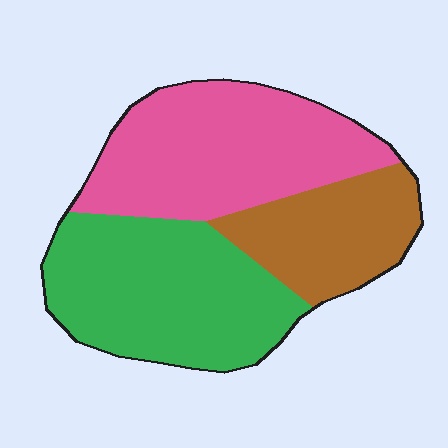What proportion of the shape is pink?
Pink covers about 40% of the shape.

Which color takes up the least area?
Brown, at roughly 20%.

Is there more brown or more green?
Green.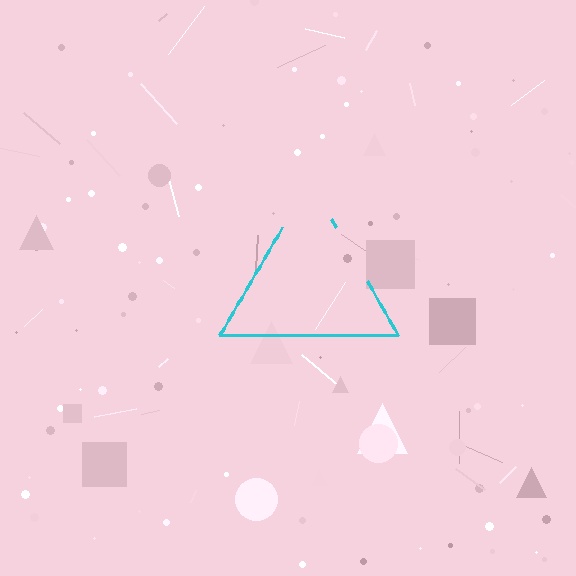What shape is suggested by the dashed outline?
The dashed outline suggests a triangle.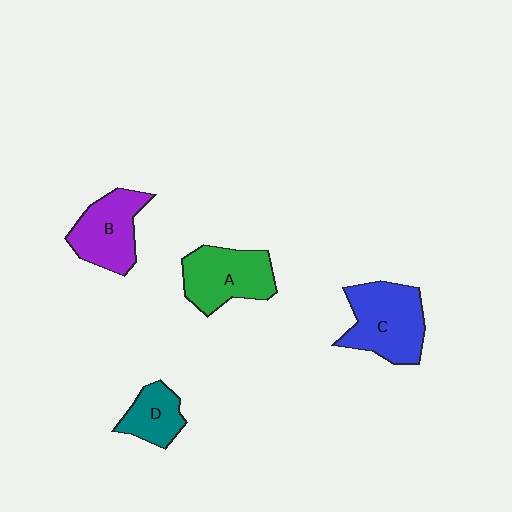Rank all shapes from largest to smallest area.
From largest to smallest: C (blue), A (green), B (purple), D (teal).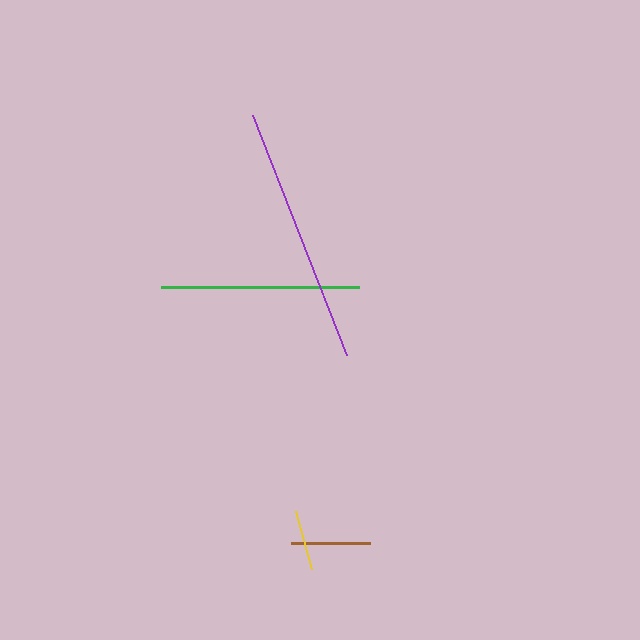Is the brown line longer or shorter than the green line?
The green line is longer than the brown line.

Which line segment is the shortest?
The yellow line is the shortest at approximately 60 pixels.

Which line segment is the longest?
The purple line is the longest at approximately 258 pixels.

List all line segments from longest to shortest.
From longest to shortest: purple, green, brown, yellow.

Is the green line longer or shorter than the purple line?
The purple line is longer than the green line.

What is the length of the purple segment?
The purple segment is approximately 258 pixels long.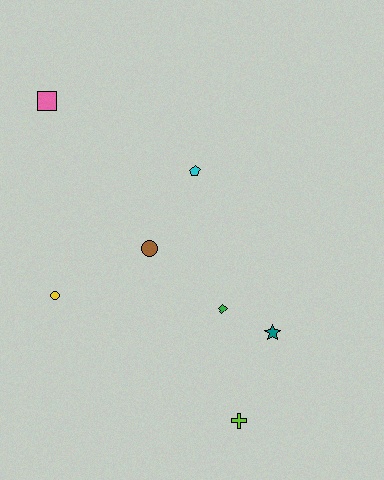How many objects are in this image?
There are 7 objects.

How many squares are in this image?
There is 1 square.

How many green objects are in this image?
There is 1 green object.